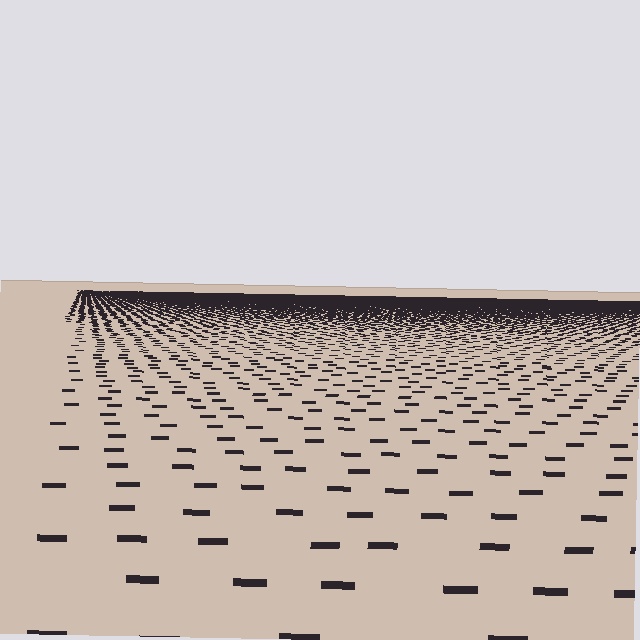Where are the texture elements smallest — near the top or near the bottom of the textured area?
Near the top.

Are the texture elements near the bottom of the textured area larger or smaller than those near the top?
Larger. Near the bottom, elements are closer to the viewer and appear at a bigger on-screen size.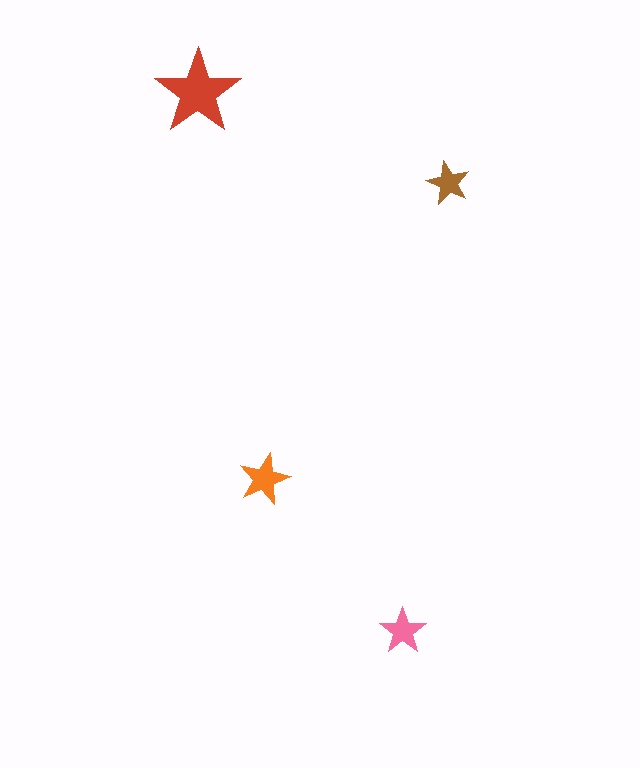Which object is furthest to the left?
The red star is leftmost.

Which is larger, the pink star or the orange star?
The orange one.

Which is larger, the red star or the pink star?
The red one.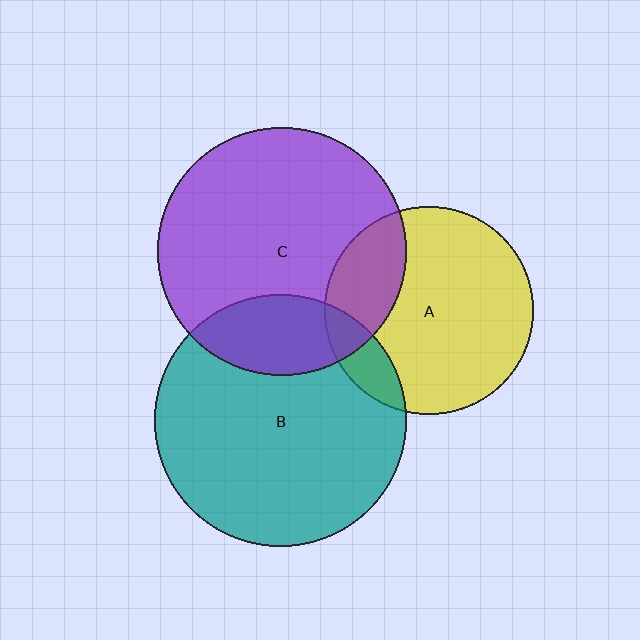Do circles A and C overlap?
Yes.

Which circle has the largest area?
Circle B (teal).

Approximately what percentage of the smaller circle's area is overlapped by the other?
Approximately 25%.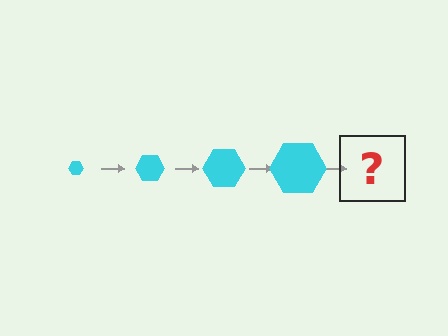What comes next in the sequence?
The next element should be a cyan hexagon, larger than the previous one.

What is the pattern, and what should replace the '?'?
The pattern is that the hexagon gets progressively larger each step. The '?' should be a cyan hexagon, larger than the previous one.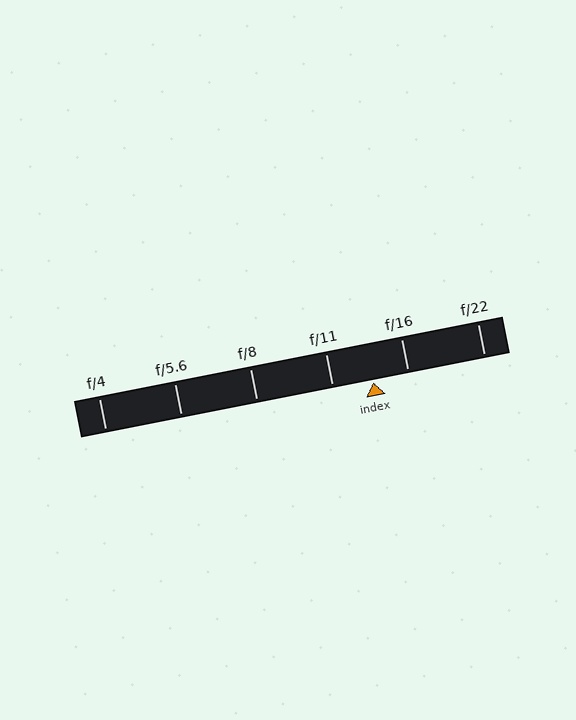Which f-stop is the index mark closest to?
The index mark is closest to f/16.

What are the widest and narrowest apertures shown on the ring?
The widest aperture shown is f/4 and the narrowest is f/22.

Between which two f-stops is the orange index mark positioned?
The index mark is between f/11 and f/16.